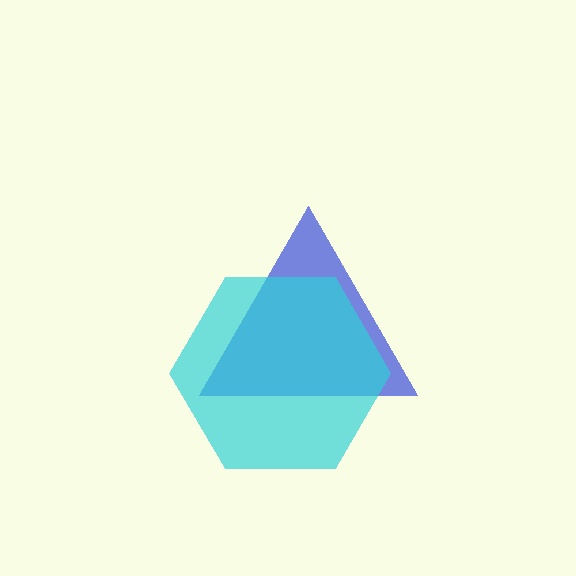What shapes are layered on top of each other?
The layered shapes are: a blue triangle, a cyan hexagon.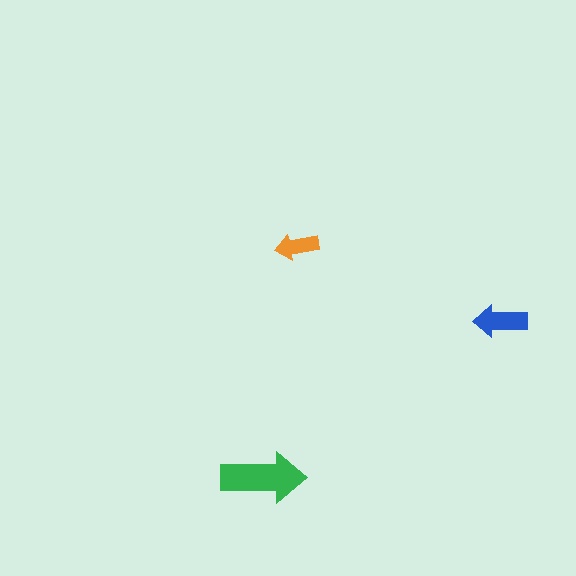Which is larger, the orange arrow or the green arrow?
The green one.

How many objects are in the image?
There are 3 objects in the image.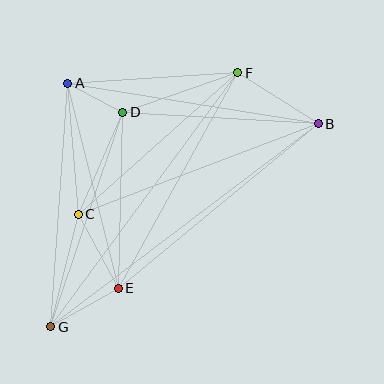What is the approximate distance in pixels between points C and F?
The distance between C and F is approximately 213 pixels.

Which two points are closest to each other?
Points A and D are closest to each other.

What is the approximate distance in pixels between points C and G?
The distance between C and G is approximately 116 pixels.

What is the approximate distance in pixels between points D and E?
The distance between D and E is approximately 176 pixels.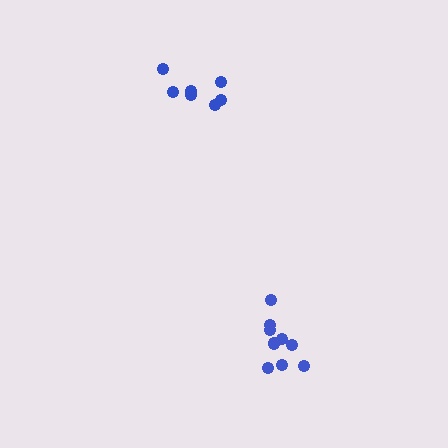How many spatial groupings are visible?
There are 2 spatial groupings.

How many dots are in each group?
Group 1: 10 dots, Group 2: 7 dots (17 total).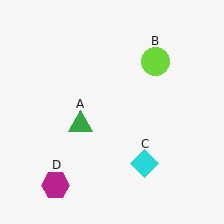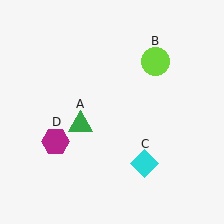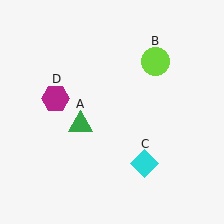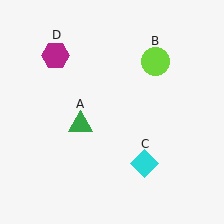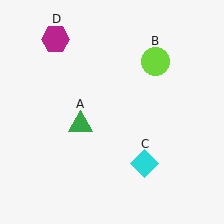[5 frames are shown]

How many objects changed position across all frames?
1 object changed position: magenta hexagon (object D).